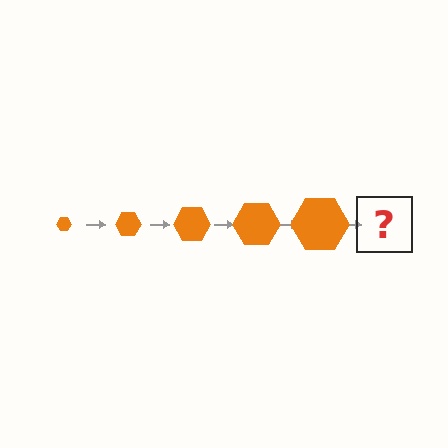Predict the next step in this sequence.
The next step is an orange hexagon, larger than the previous one.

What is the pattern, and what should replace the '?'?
The pattern is that the hexagon gets progressively larger each step. The '?' should be an orange hexagon, larger than the previous one.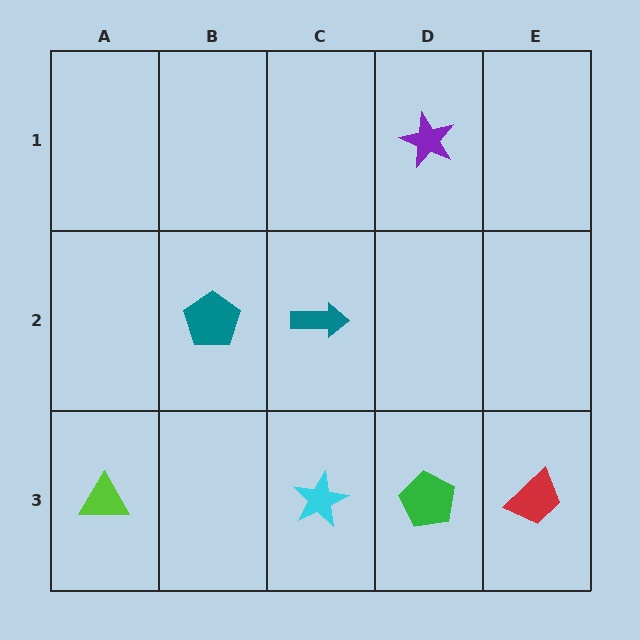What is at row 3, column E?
A red trapezoid.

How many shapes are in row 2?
2 shapes.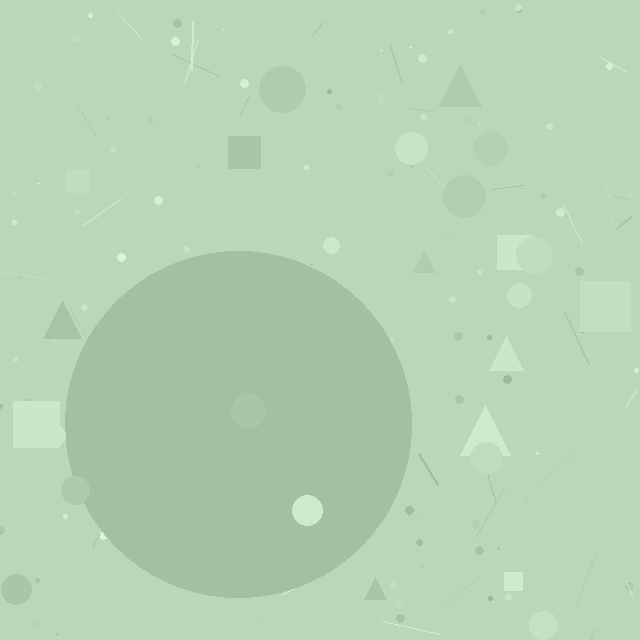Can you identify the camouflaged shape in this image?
The camouflaged shape is a circle.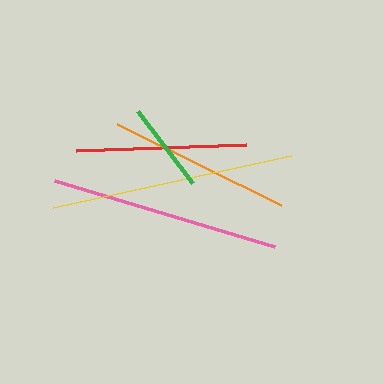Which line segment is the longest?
The yellow line is the longest at approximately 244 pixels.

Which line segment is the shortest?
The green line is the shortest at approximately 90 pixels.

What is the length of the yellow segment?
The yellow segment is approximately 244 pixels long.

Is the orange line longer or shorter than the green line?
The orange line is longer than the green line.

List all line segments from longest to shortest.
From longest to shortest: yellow, pink, orange, red, green.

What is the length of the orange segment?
The orange segment is approximately 183 pixels long.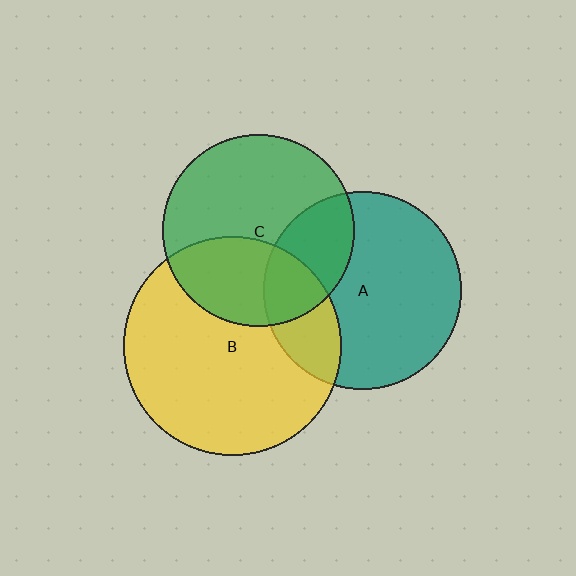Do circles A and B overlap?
Yes.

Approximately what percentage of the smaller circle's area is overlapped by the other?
Approximately 25%.